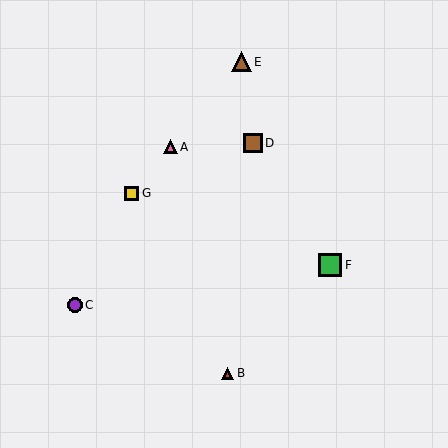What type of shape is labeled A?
Shape A is a pink triangle.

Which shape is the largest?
The green square (labeled F) is the largest.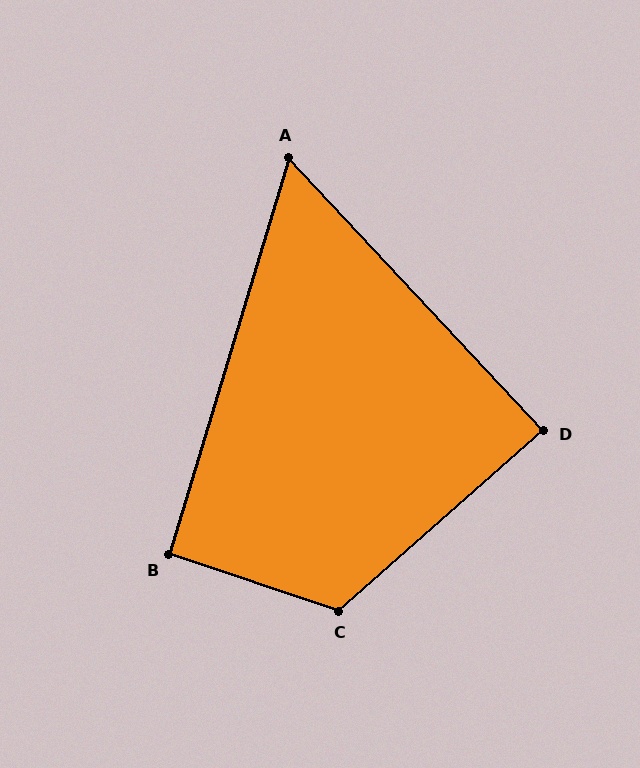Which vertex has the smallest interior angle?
A, at approximately 60 degrees.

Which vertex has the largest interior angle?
C, at approximately 120 degrees.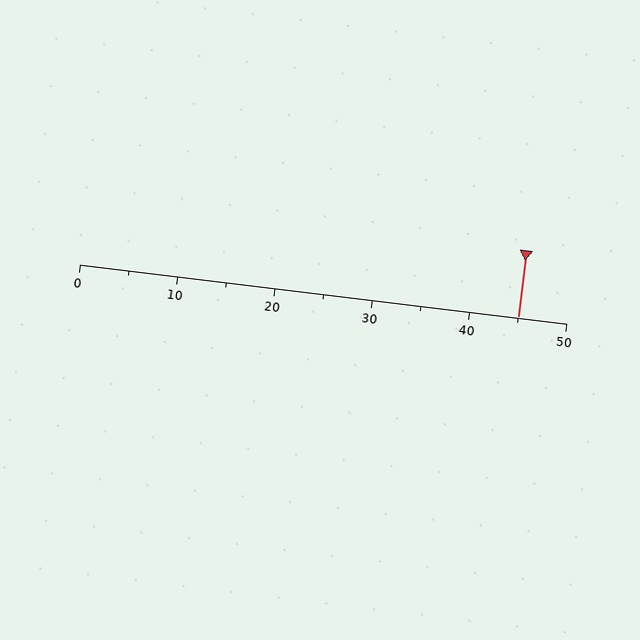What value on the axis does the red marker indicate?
The marker indicates approximately 45.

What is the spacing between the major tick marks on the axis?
The major ticks are spaced 10 apart.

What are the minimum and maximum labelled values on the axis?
The axis runs from 0 to 50.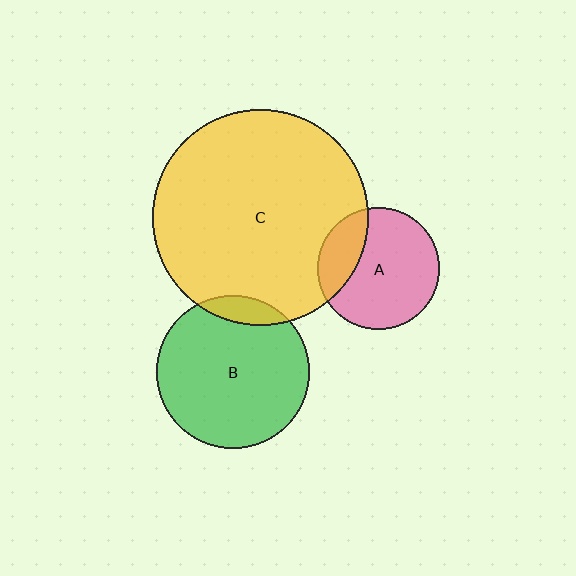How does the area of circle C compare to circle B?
Approximately 2.0 times.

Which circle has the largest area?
Circle C (yellow).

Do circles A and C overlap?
Yes.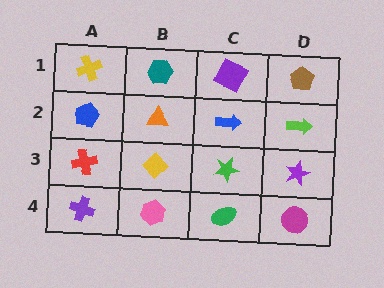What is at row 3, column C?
A green star.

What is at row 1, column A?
A yellow cross.